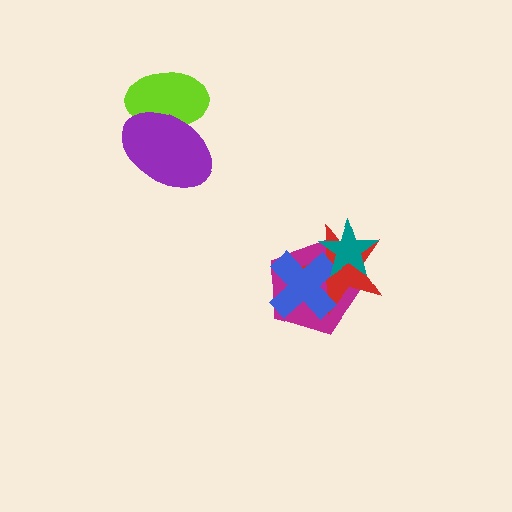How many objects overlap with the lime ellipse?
1 object overlaps with the lime ellipse.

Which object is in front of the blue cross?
The teal star is in front of the blue cross.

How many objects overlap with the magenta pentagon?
3 objects overlap with the magenta pentagon.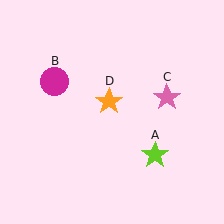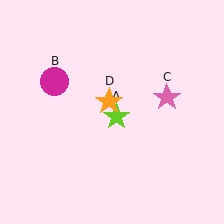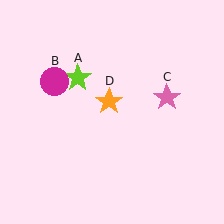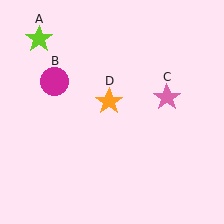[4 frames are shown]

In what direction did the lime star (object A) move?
The lime star (object A) moved up and to the left.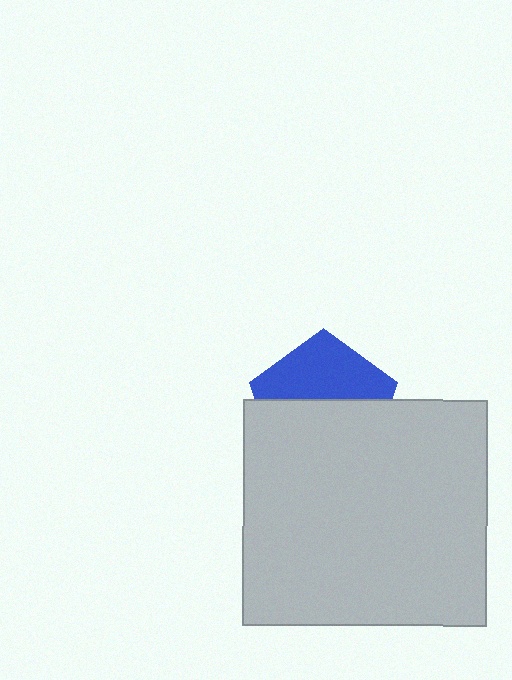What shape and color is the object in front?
The object in front is a light gray rectangle.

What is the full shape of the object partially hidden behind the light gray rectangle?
The partially hidden object is a blue pentagon.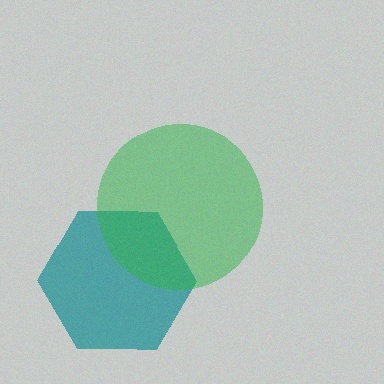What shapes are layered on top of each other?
The layered shapes are: a teal hexagon, a green circle.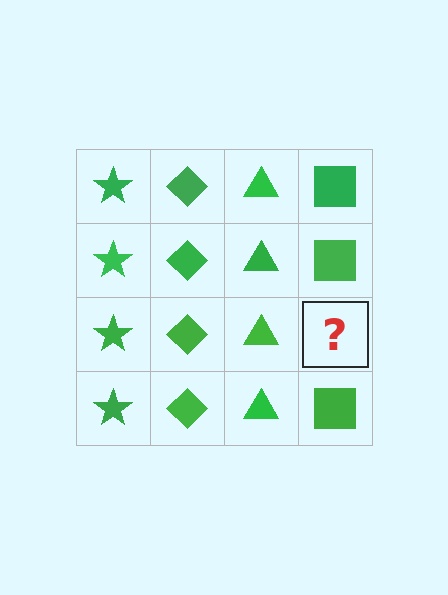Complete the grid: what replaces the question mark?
The question mark should be replaced with a green square.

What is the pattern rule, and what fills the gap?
The rule is that each column has a consistent shape. The gap should be filled with a green square.